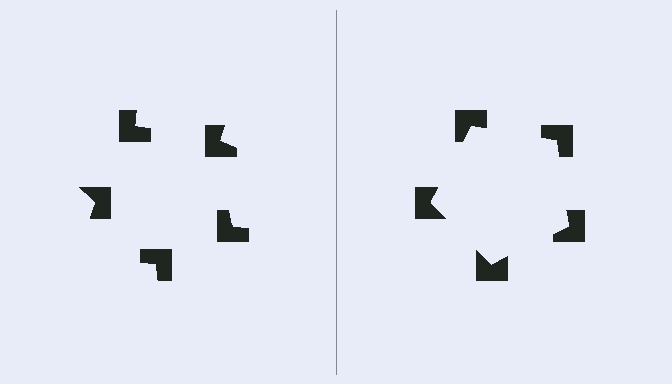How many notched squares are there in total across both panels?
10 — 5 on each side.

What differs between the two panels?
The notched squares are positioned identically on both sides; only the wedge orientations differ. On the right they align to a pentagon; on the left they are misaligned.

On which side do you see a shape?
An illusory pentagon appears on the right side. On the left side the wedge cuts are rotated, so no coherent shape forms.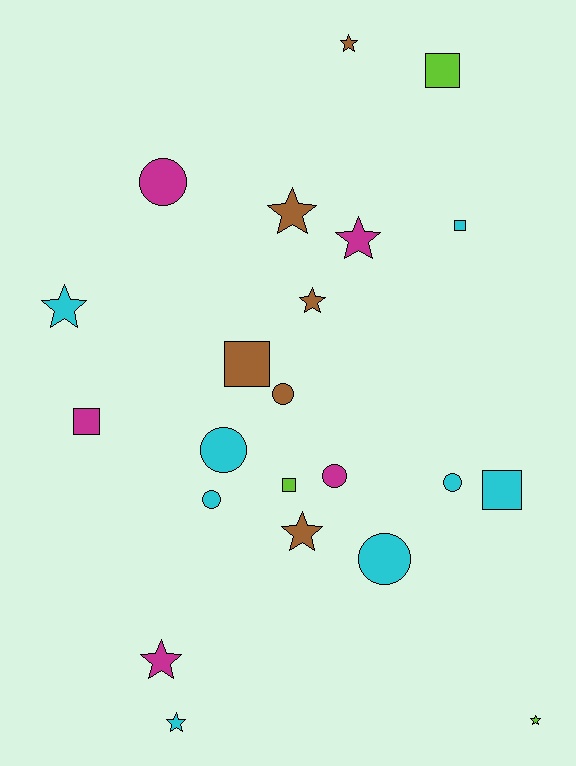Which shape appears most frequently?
Star, with 9 objects.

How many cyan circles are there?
There are 4 cyan circles.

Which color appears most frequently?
Cyan, with 8 objects.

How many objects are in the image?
There are 22 objects.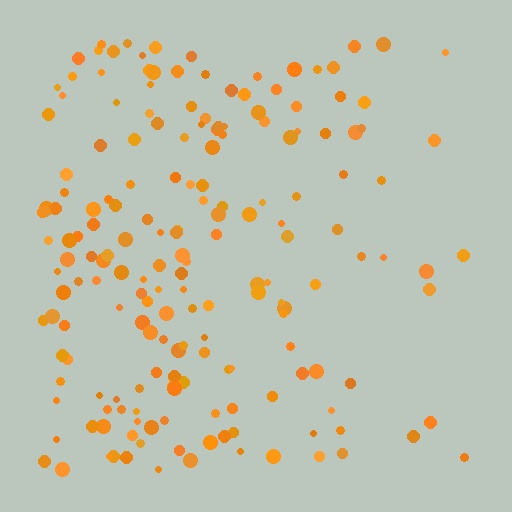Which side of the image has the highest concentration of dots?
The left.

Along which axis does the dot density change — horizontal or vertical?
Horizontal.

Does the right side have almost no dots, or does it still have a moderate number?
Still a moderate number, just noticeably fewer than the left.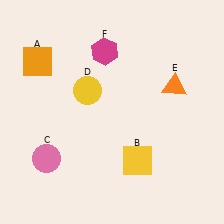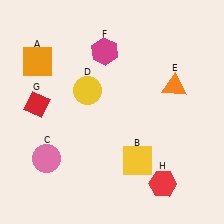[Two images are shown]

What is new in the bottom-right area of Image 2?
A red hexagon (H) was added in the bottom-right area of Image 2.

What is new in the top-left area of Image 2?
A red diamond (G) was added in the top-left area of Image 2.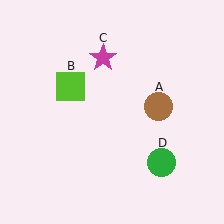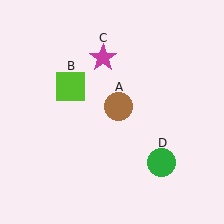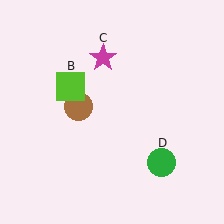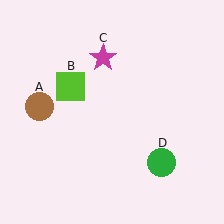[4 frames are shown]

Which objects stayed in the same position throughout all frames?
Lime square (object B) and magenta star (object C) and green circle (object D) remained stationary.